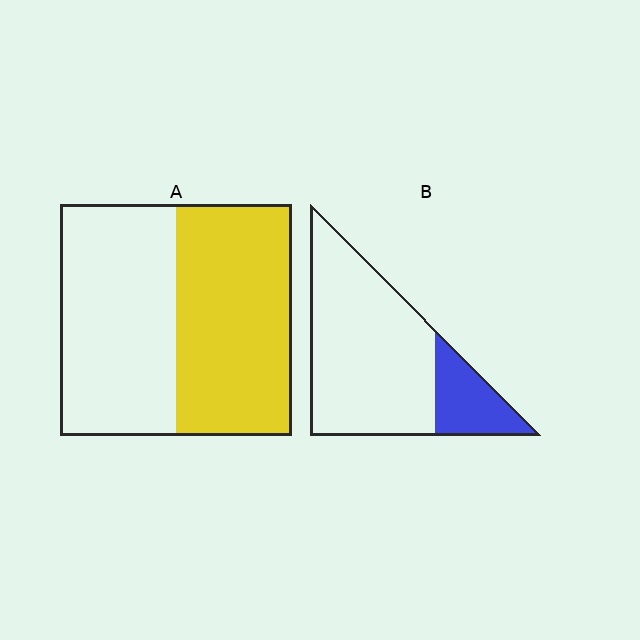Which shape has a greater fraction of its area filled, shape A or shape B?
Shape A.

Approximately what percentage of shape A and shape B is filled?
A is approximately 50% and B is approximately 20%.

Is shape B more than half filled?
No.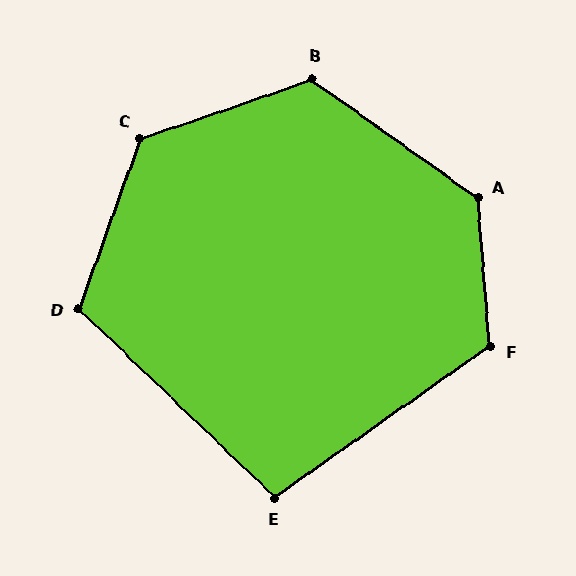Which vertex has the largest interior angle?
A, at approximately 130 degrees.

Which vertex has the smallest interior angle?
E, at approximately 101 degrees.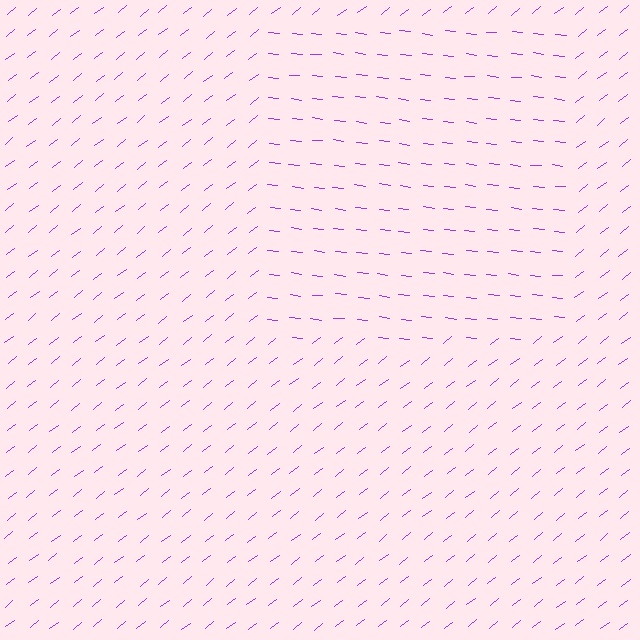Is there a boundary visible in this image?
Yes, there is a texture boundary formed by a change in line orientation.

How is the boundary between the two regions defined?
The boundary is defined purely by a change in line orientation (approximately 45 degrees difference). All lines are the same color and thickness.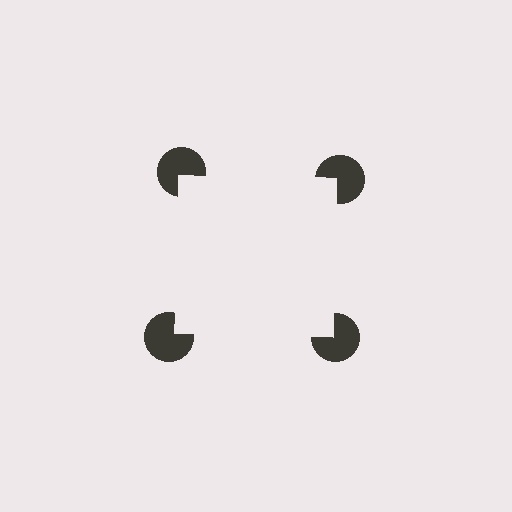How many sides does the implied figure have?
4 sides.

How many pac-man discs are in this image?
There are 4 — one at each vertex of the illusory square.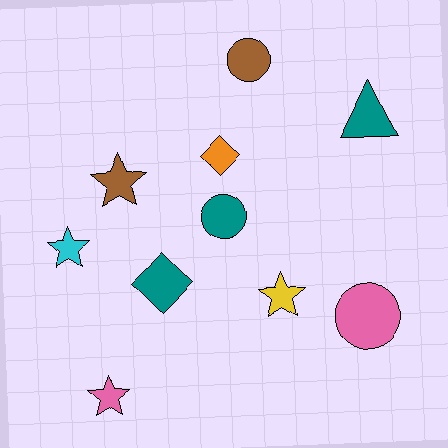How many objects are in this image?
There are 10 objects.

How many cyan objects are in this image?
There is 1 cyan object.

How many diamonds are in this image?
There are 2 diamonds.